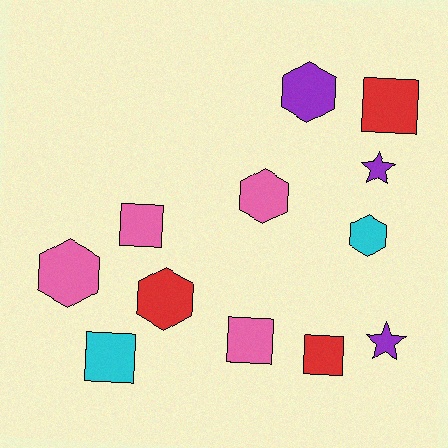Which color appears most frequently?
Pink, with 4 objects.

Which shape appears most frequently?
Hexagon, with 5 objects.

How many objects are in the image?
There are 12 objects.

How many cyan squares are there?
There is 1 cyan square.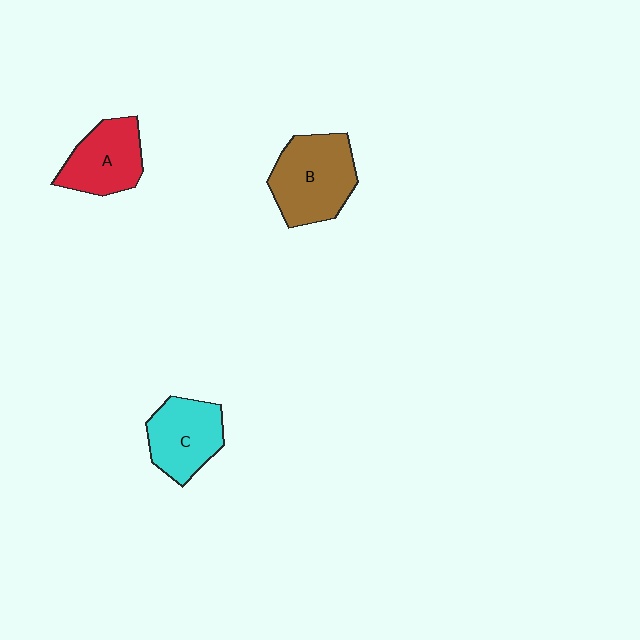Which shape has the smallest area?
Shape A (red).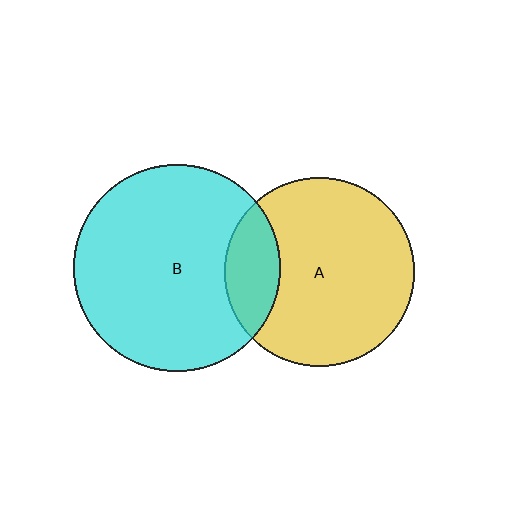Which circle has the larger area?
Circle B (cyan).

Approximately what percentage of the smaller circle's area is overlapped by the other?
Approximately 20%.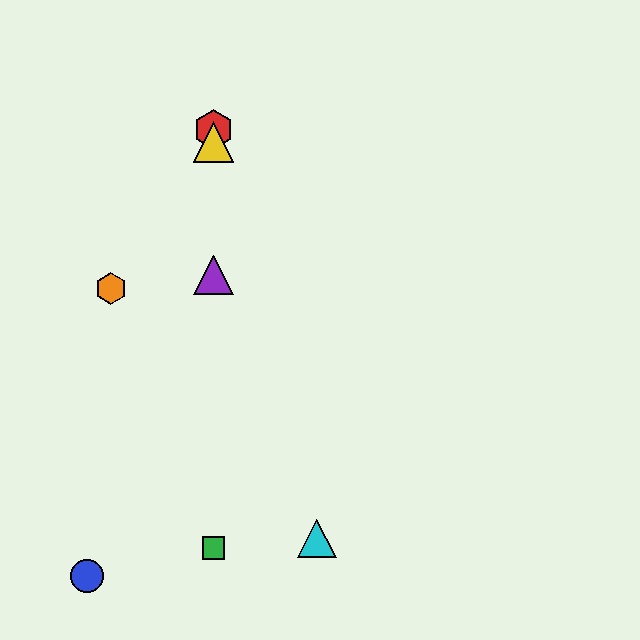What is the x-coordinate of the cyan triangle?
The cyan triangle is at x≈317.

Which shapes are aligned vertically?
The red hexagon, the green square, the yellow triangle, the purple triangle are aligned vertically.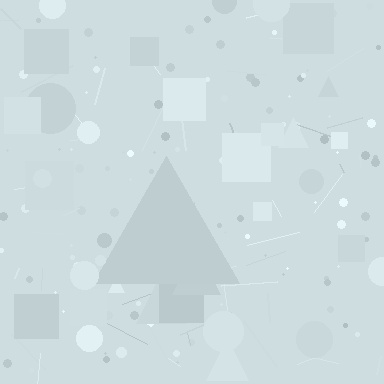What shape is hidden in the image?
A triangle is hidden in the image.